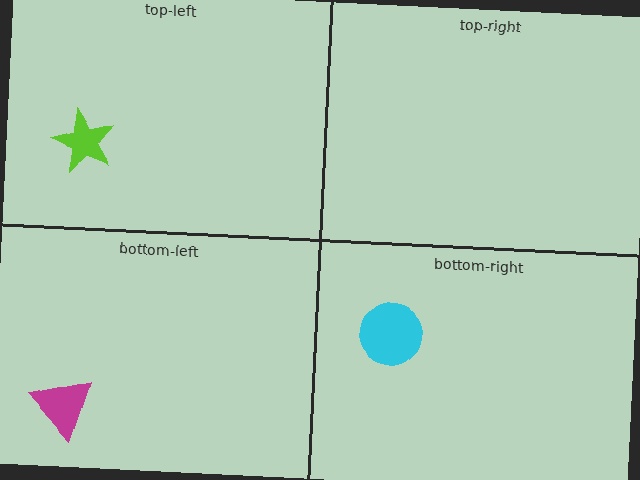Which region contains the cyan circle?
The bottom-right region.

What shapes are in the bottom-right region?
The cyan circle.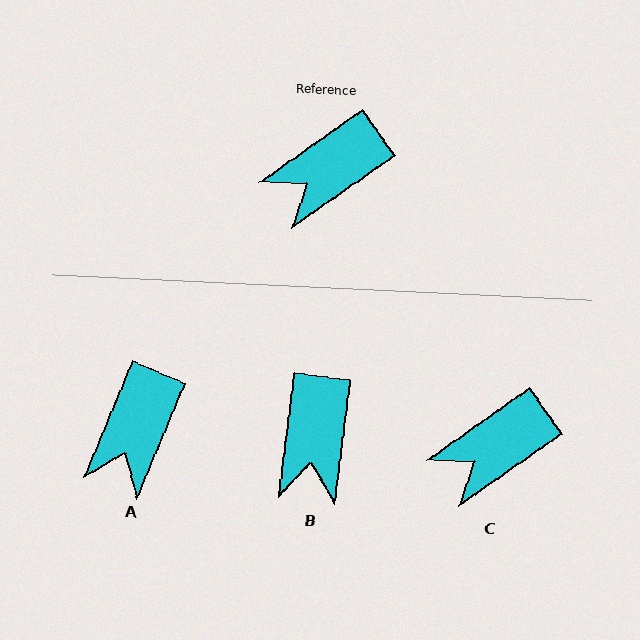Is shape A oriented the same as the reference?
No, it is off by about 32 degrees.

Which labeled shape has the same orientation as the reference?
C.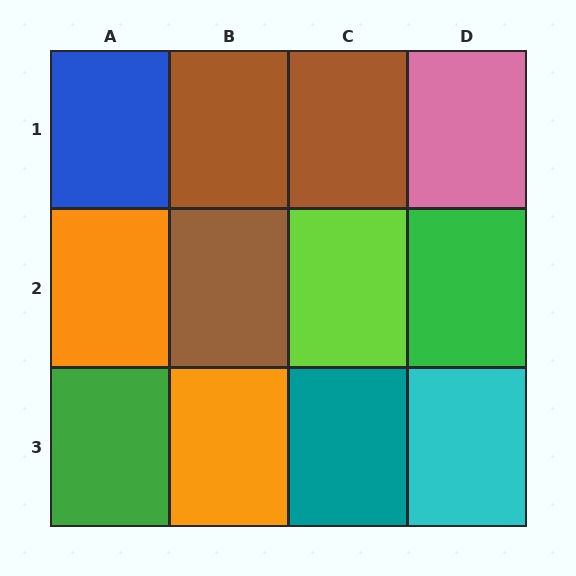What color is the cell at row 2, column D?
Green.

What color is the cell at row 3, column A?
Green.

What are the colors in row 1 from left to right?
Blue, brown, brown, pink.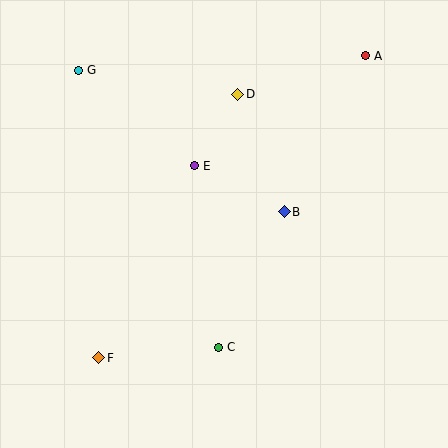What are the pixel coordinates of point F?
Point F is at (99, 358).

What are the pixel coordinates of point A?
Point A is at (366, 56).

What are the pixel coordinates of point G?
Point G is at (79, 70).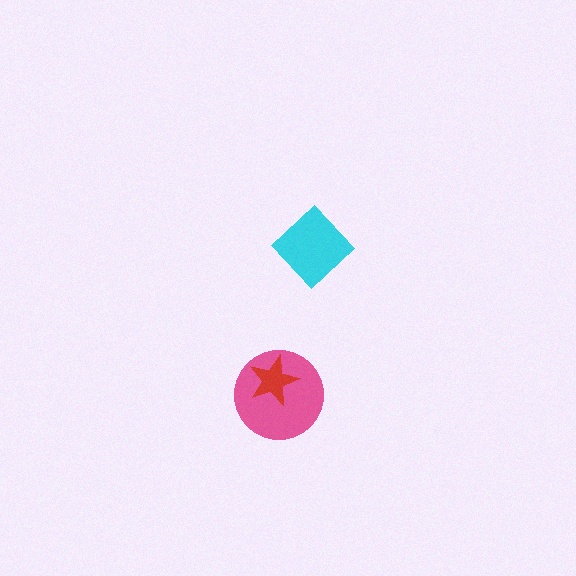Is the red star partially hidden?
No, no other shape covers it.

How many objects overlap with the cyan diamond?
0 objects overlap with the cyan diamond.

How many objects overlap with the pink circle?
1 object overlaps with the pink circle.